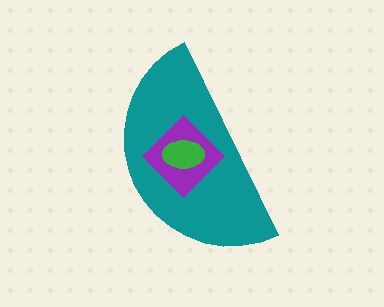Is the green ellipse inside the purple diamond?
Yes.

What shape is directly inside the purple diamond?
The green ellipse.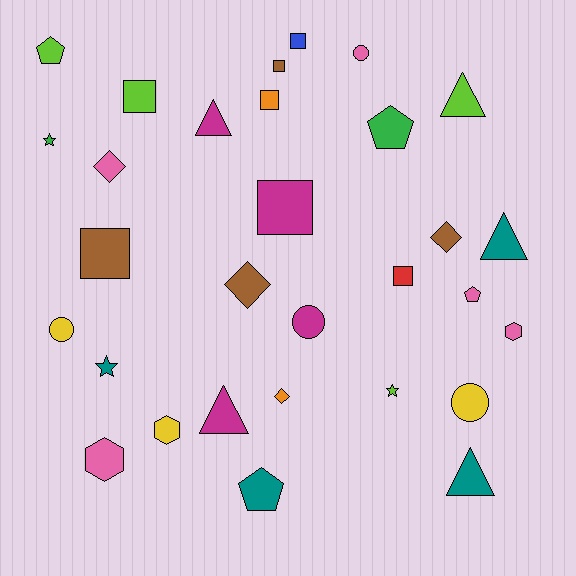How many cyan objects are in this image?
There are no cyan objects.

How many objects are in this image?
There are 30 objects.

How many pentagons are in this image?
There are 4 pentagons.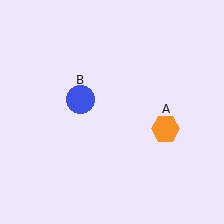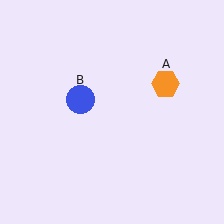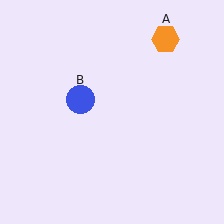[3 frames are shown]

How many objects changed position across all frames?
1 object changed position: orange hexagon (object A).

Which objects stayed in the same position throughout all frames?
Blue circle (object B) remained stationary.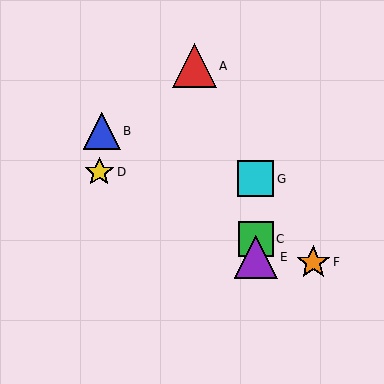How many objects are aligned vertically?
3 objects (C, E, G) are aligned vertically.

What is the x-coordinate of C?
Object C is at x≈256.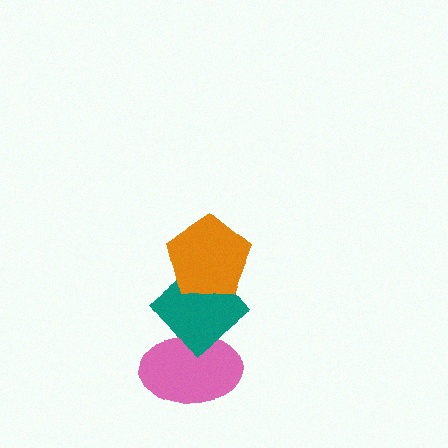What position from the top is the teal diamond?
The teal diamond is 2nd from the top.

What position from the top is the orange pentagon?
The orange pentagon is 1st from the top.